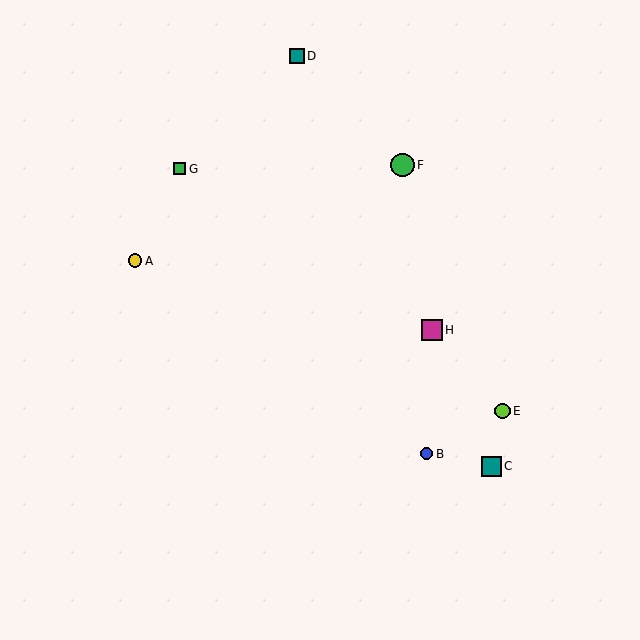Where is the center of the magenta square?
The center of the magenta square is at (432, 330).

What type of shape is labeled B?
Shape B is a blue circle.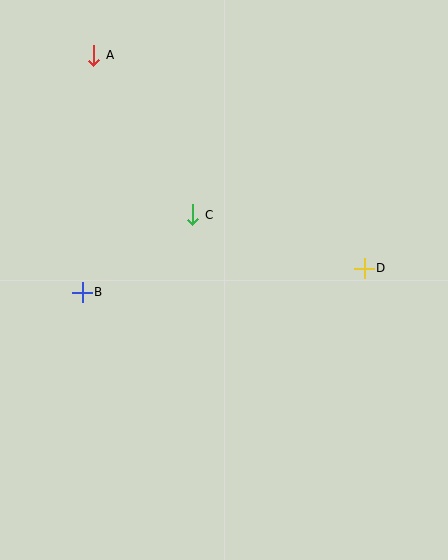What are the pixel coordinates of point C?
Point C is at (192, 215).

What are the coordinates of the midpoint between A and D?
The midpoint between A and D is at (229, 162).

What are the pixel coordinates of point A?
Point A is at (94, 55).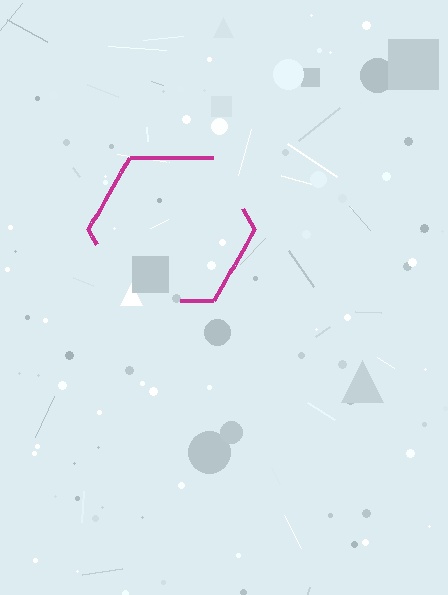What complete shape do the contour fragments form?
The contour fragments form a hexagon.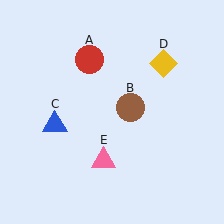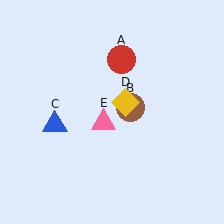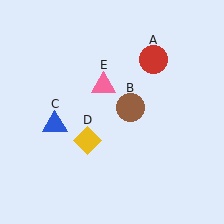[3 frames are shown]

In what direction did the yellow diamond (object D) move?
The yellow diamond (object D) moved down and to the left.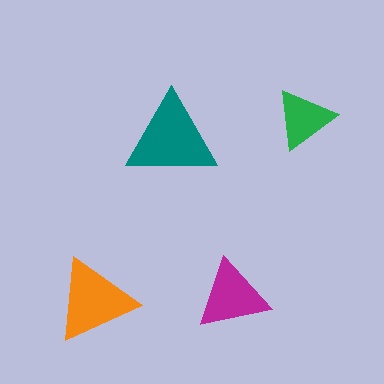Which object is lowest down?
The orange triangle is bottommost.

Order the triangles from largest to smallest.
the teal one, the orange one, the magenta one, the green one.